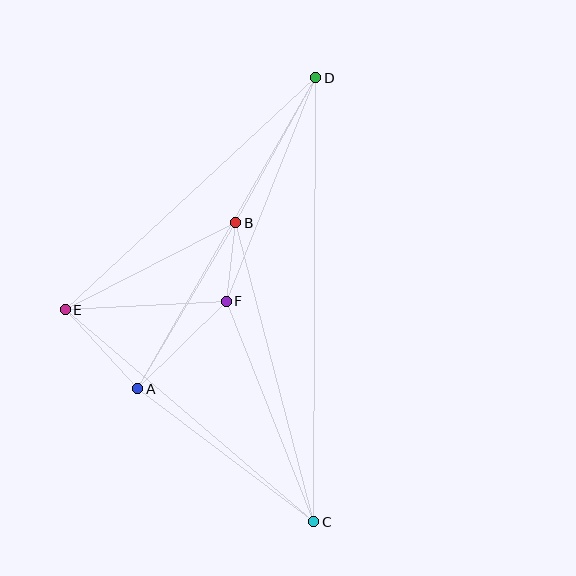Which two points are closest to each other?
Points B and F are closest to each other.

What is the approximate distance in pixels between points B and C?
The distance between B and C is approximately 309 pixels.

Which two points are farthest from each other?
Points C and D are farthest from each other.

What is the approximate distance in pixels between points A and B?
The distance between A and B is approximately 193 pixels.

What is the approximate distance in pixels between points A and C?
The distance between A and C is approximately 221 pixels.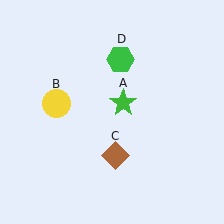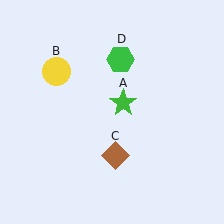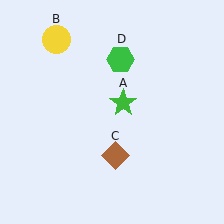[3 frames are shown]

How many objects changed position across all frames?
1 object changed position: yellow circle (object B).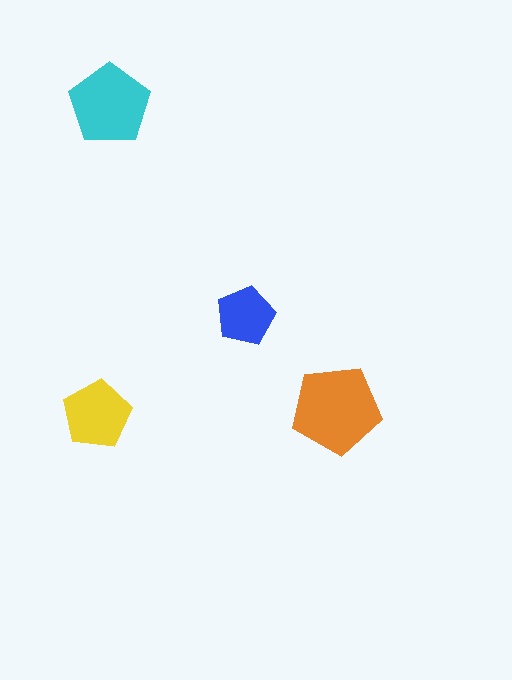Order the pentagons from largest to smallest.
the orange one, the cyan one, the yellow one, the blue one.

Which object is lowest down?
The yellow pentagon is bottommost.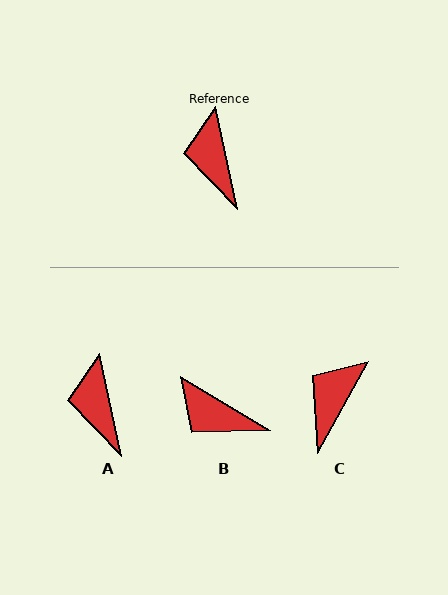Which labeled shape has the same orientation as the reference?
A.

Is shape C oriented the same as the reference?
No, it is off by about 41 degrees.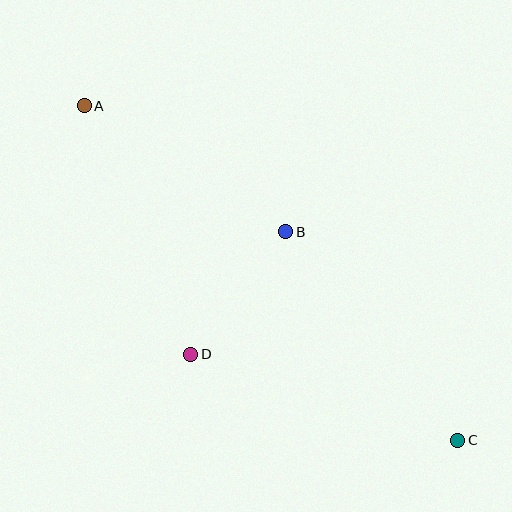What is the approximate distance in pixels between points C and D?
The distance between C and D is approximately 280 pixels.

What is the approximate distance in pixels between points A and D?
The distance between A and D is approximately 270 pixels.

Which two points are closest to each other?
Points B and D are closest to each other.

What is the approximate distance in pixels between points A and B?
The distance between A and B is approximately 238 pixels.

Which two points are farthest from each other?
Points A and C are farthest from each other.